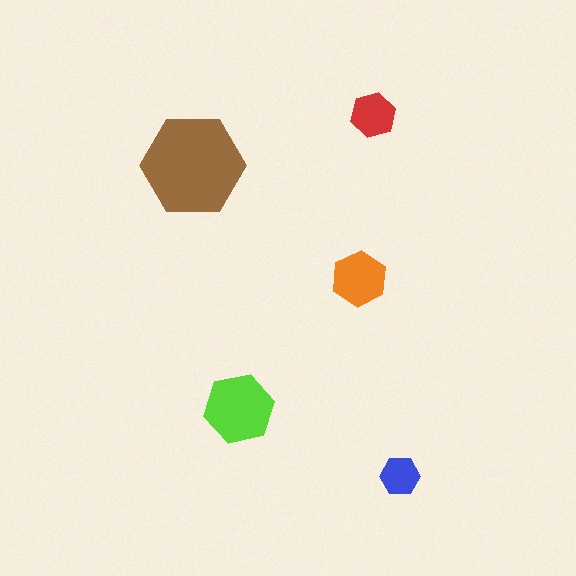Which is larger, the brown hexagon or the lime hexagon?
The brown one.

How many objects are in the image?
There are 5 objects in the image.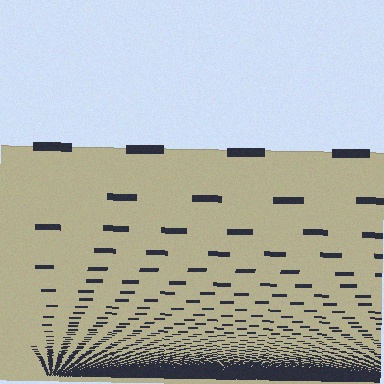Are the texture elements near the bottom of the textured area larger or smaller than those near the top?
Smaller. The gradient is inverted — elements near the bottom are smaller and denser.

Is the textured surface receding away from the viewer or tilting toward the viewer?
The surface appears to tilt toward the viewer. Texture elements get larger and sparser toward the top.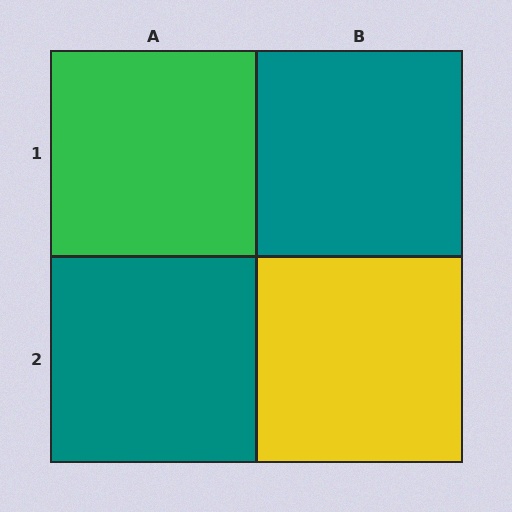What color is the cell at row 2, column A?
Teal.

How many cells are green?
1 cell is green.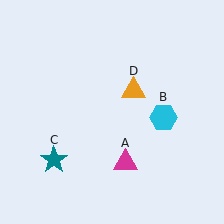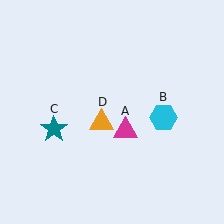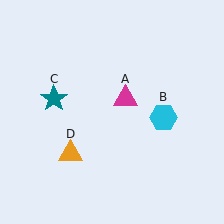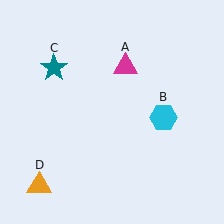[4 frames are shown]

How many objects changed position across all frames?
3 objects changed position: magenta triangle (object A), teal star (object C), orange triangle (object D).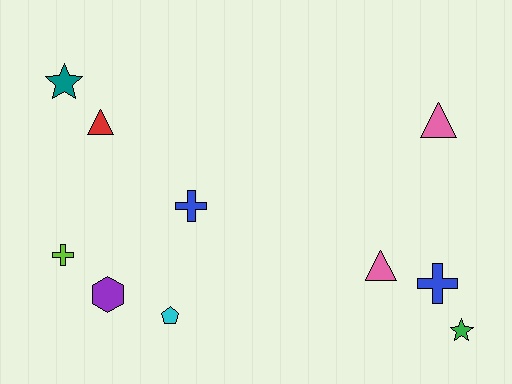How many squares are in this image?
There are no squares.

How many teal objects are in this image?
There is 1 teal object.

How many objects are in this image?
There are 10 objects.